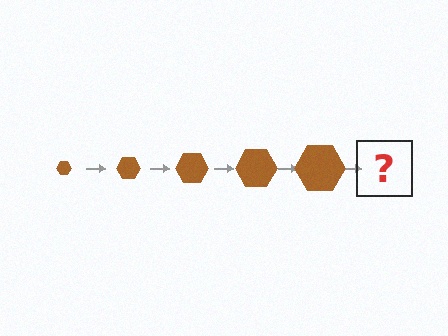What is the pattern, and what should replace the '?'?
The pattern is that the hexagon gets progressively larger each step. The '?' should be a brown hexagon, larger than the previous one.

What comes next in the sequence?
The next element should be a brown hexagon, larger than the previous one.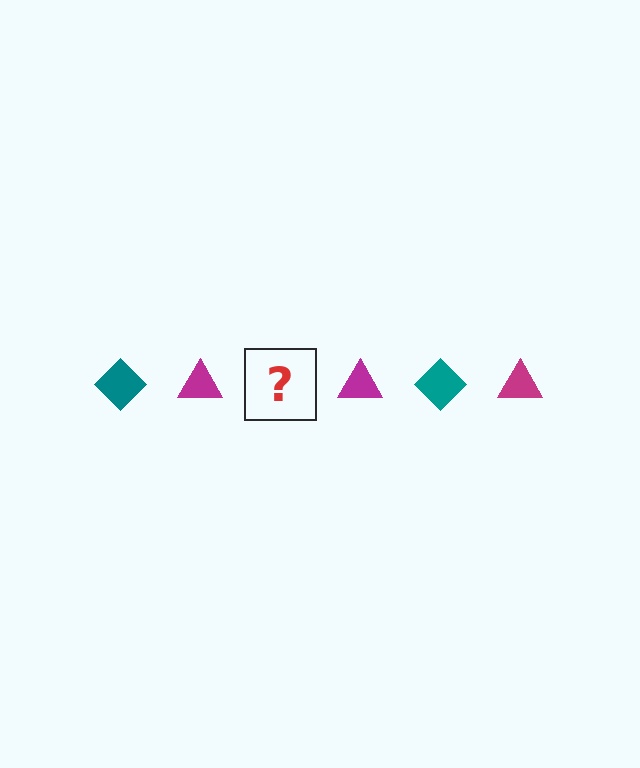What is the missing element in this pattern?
The missing element is a teal diamond.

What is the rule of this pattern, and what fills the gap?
The rule is that the pattern alternates between teal diamond and magenta triangle. The gap should be filled with a teal diamond.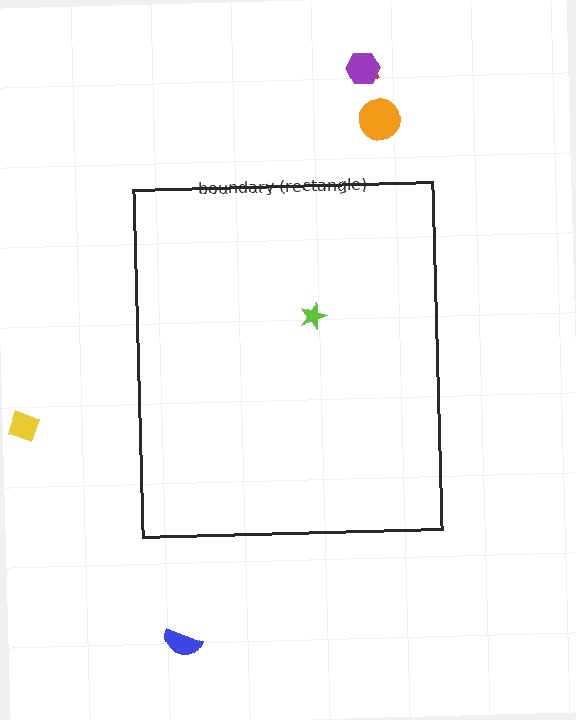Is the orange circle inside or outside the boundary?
Outside.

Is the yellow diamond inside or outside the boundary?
Outside.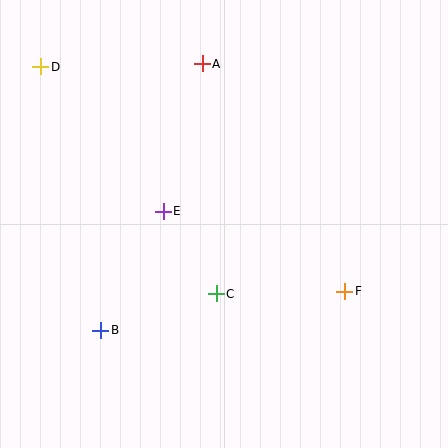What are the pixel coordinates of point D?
Point D is at (41, 67).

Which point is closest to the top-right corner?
Point A is closest to the top-right corner.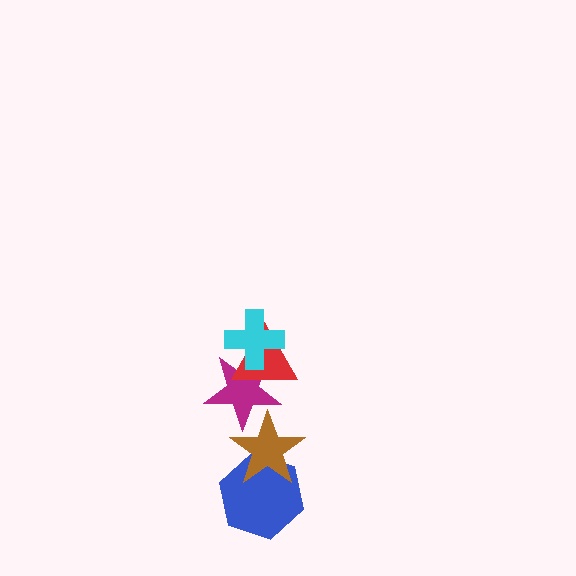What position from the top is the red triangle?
The red triangle is 2nd from the top.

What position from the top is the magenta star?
The magenta star is 3rd from the top.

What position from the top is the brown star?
The brown star is 4th from the top.